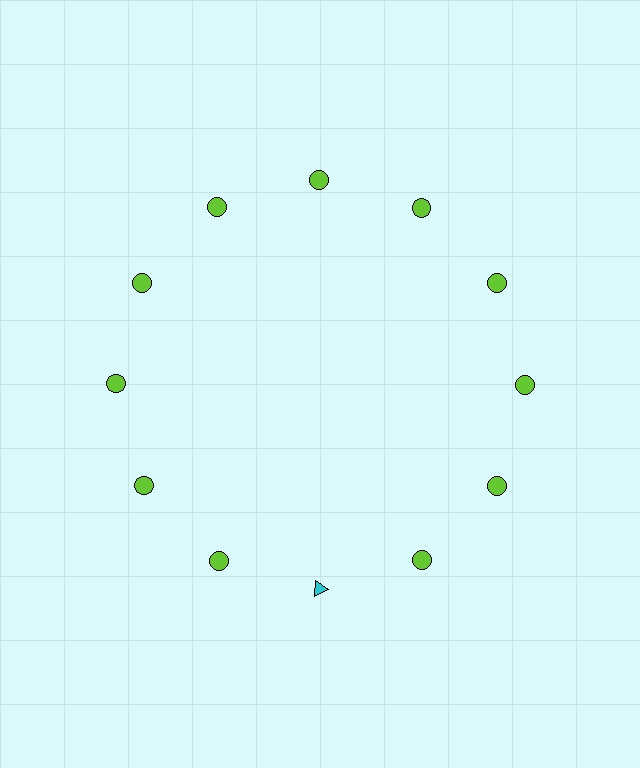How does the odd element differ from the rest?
It differs in both color (cyan instead of lime) and shape (triangle instead of circle).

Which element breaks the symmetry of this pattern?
The cyan triangle at roughly the 6 o'clock position breaks the symmetry. All other shapes are lime circles.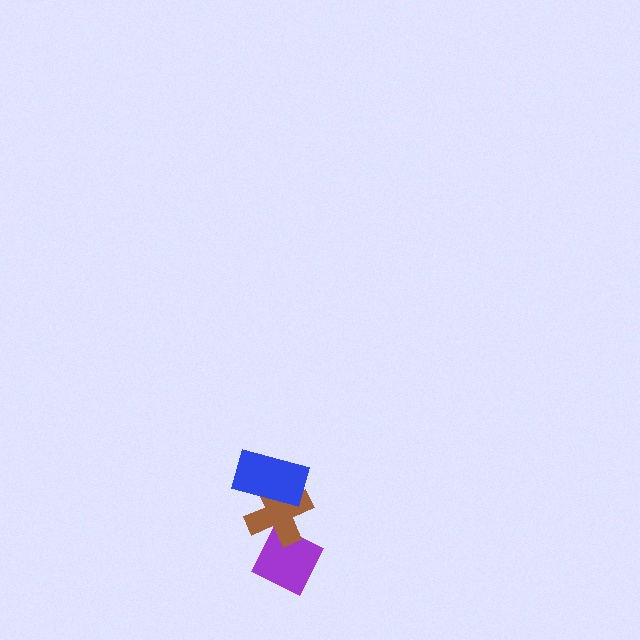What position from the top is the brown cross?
The brown cross is 2nd from the top.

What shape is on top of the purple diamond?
The brown cross is on top of the purple diamond.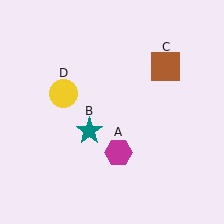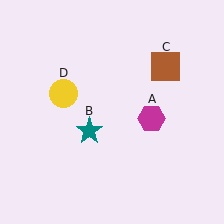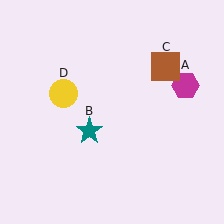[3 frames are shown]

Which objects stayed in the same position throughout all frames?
Teal star (object B) and brown square (object C) and yellow circle (object D) remained stationary.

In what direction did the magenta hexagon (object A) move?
The magenta hexagon (object A) moved up and to the right.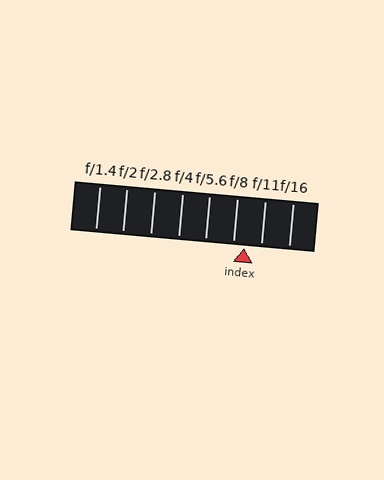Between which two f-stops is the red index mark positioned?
The index mark is between f/8 and f/11.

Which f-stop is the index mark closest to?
The index mark is closest to f/8.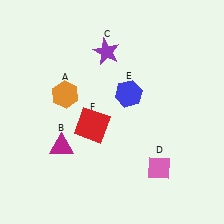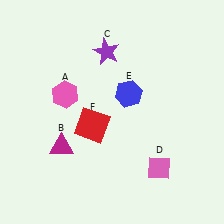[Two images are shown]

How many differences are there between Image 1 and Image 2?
There is 1 difference between the two images.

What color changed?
The hexagon (A) changed from orange in Image 1 to pink in Image 2.